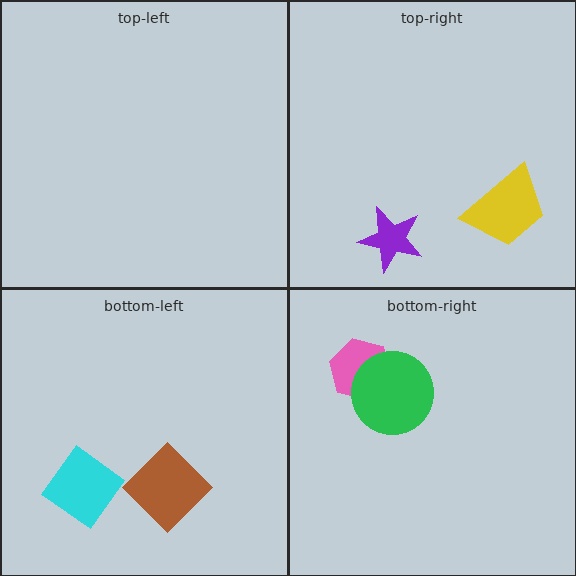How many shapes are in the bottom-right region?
2.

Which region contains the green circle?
The bottom-right region.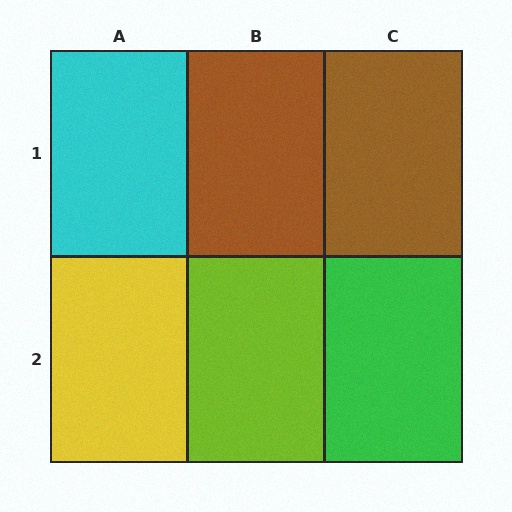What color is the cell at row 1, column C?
Brown.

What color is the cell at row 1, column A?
Cyan.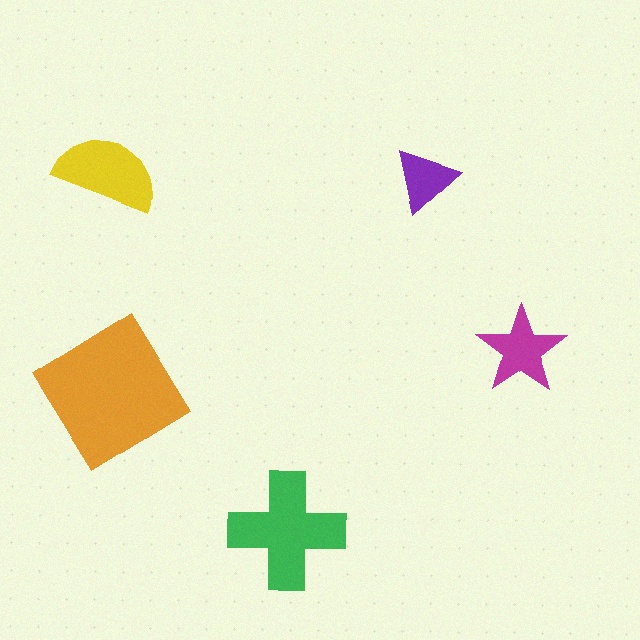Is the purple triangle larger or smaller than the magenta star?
Smaller.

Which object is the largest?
The orange diamond.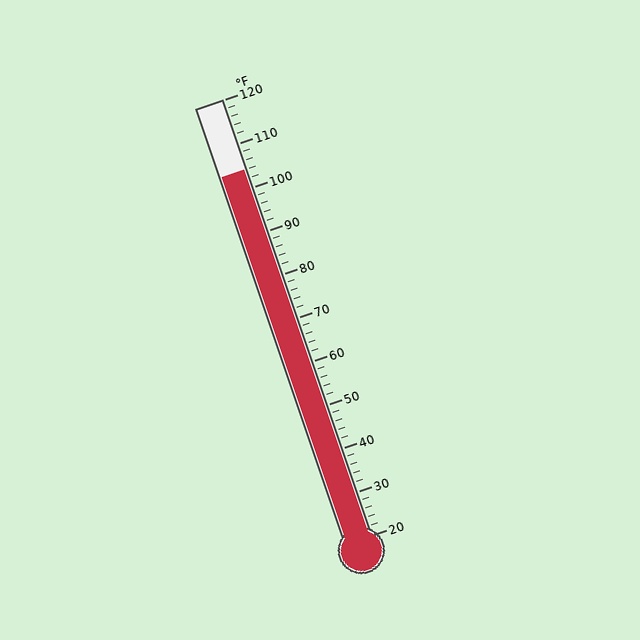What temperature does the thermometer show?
The thermometer shows approximately 104°F.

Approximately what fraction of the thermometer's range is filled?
The thermometer is filled to approximately 85% of its range.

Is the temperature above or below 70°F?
The temperature is above 70°F.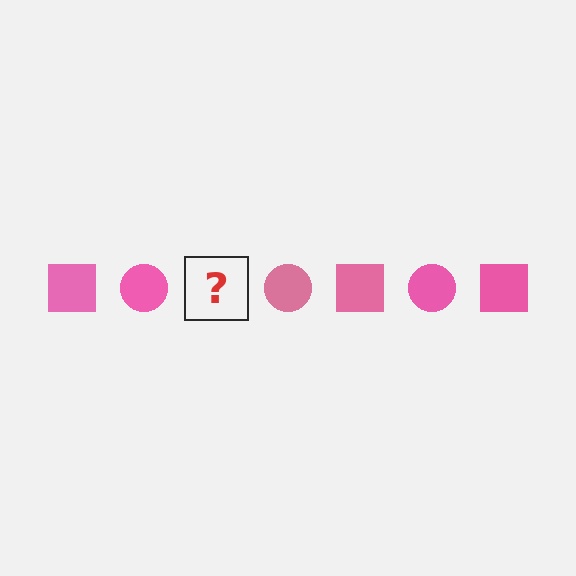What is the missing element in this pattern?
The missing element is a pink square.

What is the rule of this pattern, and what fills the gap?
The rule is that the pattern cycles through square, circle shapes in pink. The gap should be filled with a pink square.